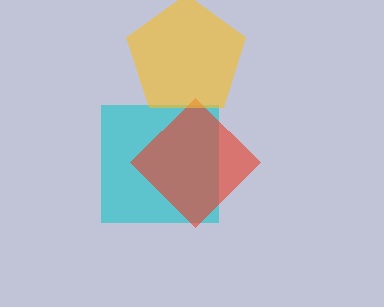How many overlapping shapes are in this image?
There are 3 overlapping shapes in the image.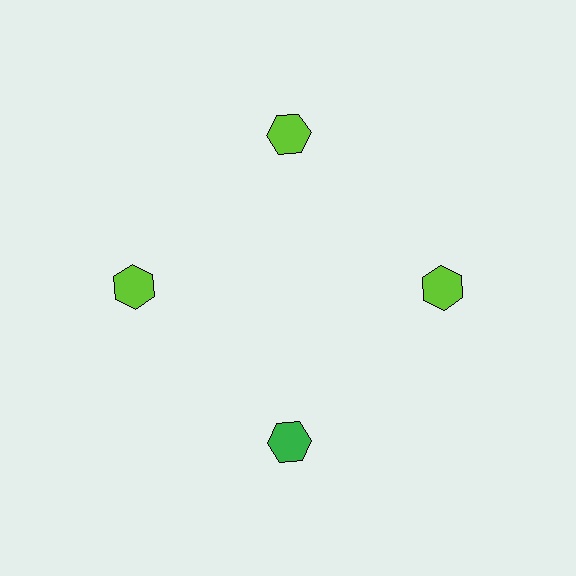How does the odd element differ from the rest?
It has a different color: green instead of lime.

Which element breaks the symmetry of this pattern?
The green hexagon at roughly the 6 o'clock position breaks the symmetry. All other shapes are lime hexagons.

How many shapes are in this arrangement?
There are 4 shapes arranged in a ring pattern.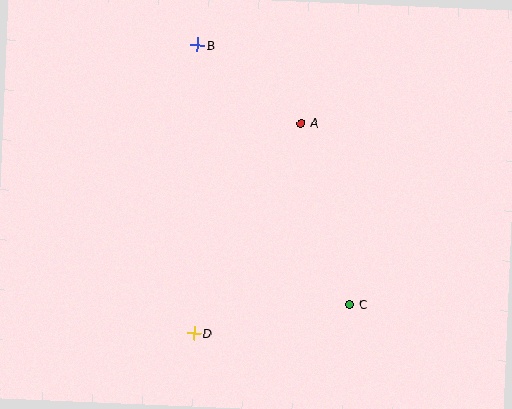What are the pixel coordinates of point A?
Point A is at (301, 123).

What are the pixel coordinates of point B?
Point B is at (197, 45).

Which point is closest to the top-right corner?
Point A is closest to the top-right corner.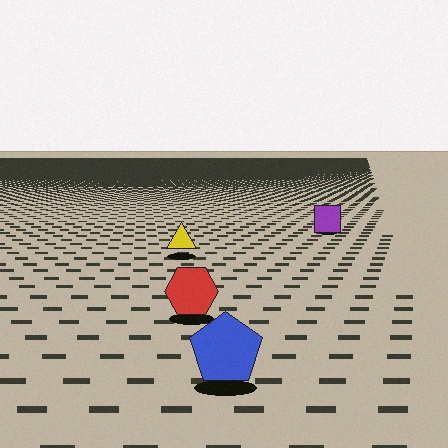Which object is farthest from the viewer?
The purple square is farthest from the viewer. It appears smaller and the ground texture around it is denser.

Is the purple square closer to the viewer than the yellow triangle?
No. The yellow triangle is closer — you can tell from the texture gradient: the ground texture is coarser near it.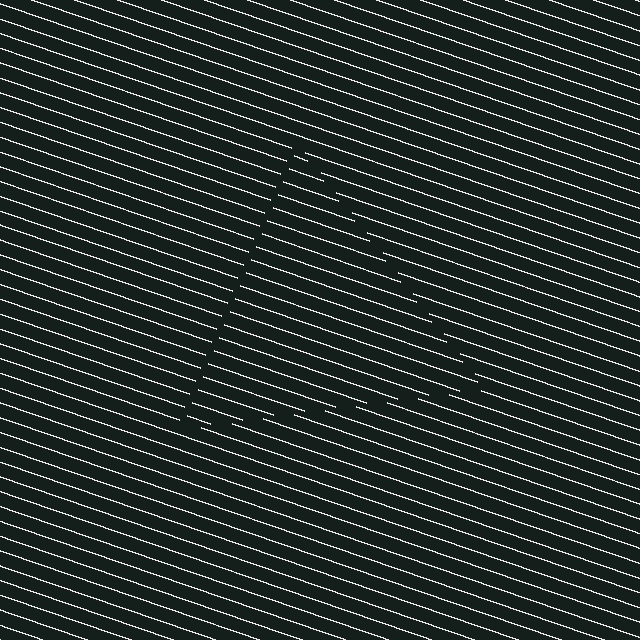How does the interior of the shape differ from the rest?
The interior of the shape contains the same grating, shifted by half a period — the contour is defined by the phase discontinuity where line-ends from the inner and outer gratings abut.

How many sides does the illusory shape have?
3 sides — the line-ends trace a triangle.